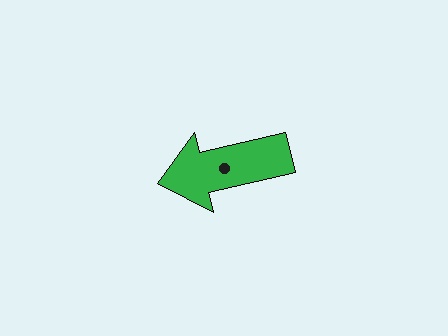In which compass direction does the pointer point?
West.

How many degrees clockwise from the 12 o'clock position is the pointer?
Approximately 257 degrees.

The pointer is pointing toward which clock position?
Roughly 9 o'clock.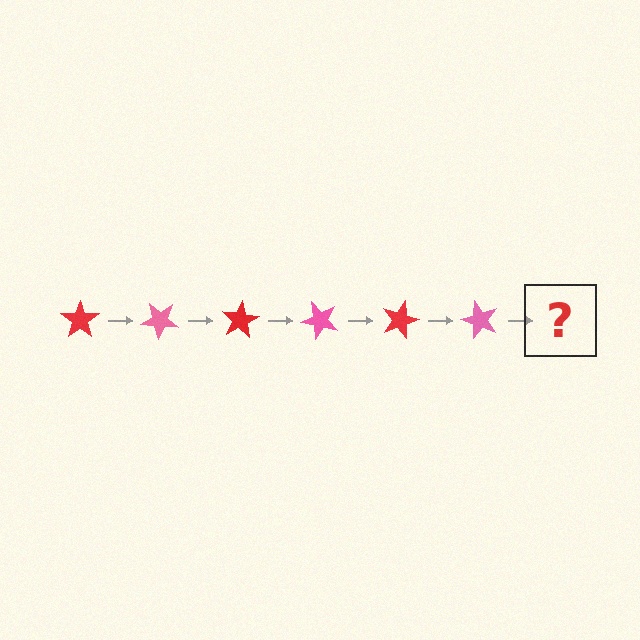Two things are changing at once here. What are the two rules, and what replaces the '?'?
The two rules are that it rotates 40 degrees each step and the color cycles through red and pink. The '?' should be a red star, rotated 240 degrees from the start.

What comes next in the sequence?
The next element should be a red star, rotated 240 degrees from the start.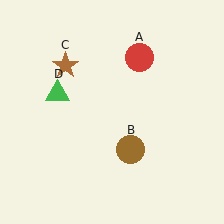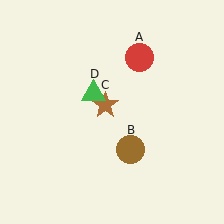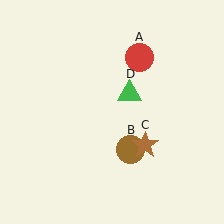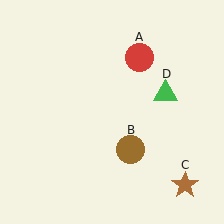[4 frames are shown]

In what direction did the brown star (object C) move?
The brown star (object C) moved down and to the right.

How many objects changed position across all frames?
2 objects changed position: brown star (object C), green triangle (object D).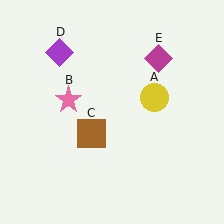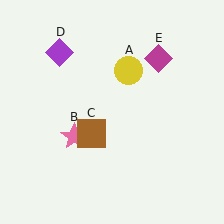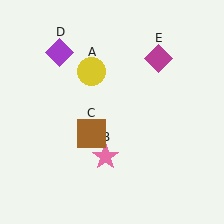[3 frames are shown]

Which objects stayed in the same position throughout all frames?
Brown square (object C) and purple diamond (object D) and magenta diamond (object E) remained stationary.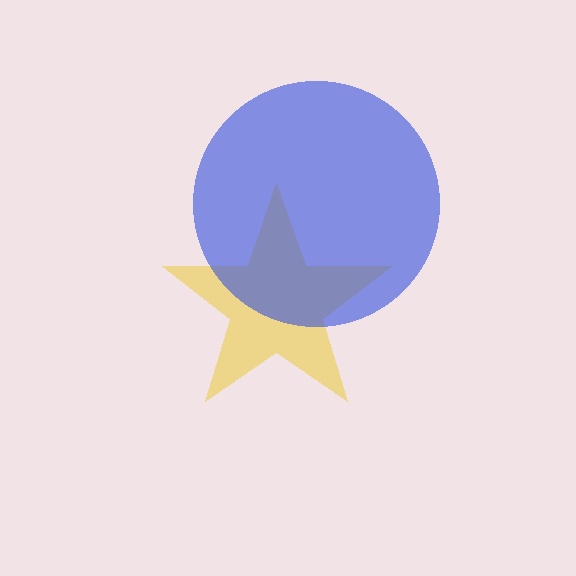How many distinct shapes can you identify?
There are 2 distinct shapes: a yellow star, a blue circle.